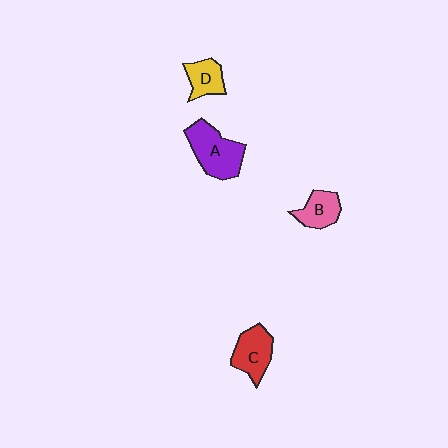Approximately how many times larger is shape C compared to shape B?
Approximately 1.3 times.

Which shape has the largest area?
Shape A (purple).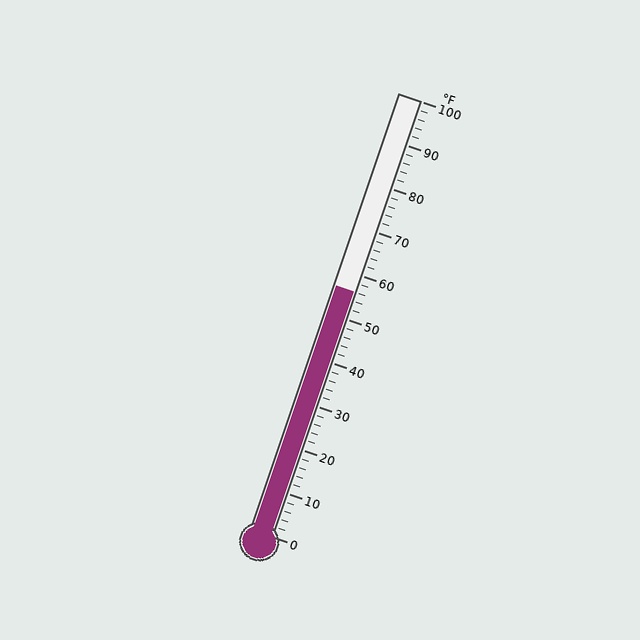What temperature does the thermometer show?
The thermometer shows approximately 56°F.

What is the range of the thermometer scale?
The thermometer scale ranges from 0°F to 100°F.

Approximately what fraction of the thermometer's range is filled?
The thermometer is filled to approximately 55% of its range.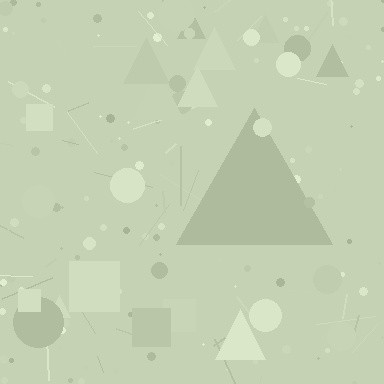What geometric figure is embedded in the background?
A triangle is embedded in the background.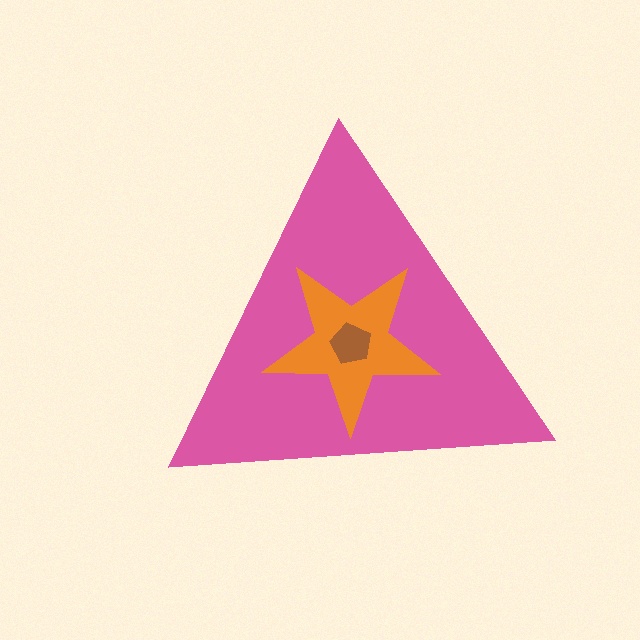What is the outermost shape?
The pink triangle.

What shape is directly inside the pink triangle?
The orange star.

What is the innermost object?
The brown pentagon.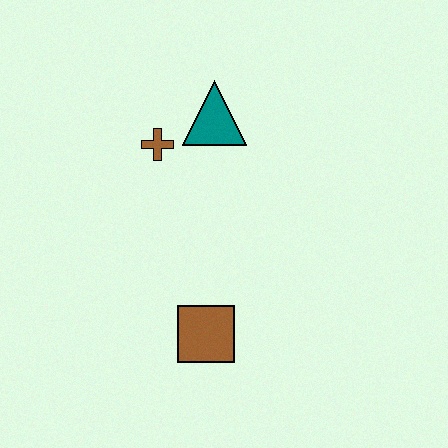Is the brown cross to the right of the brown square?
No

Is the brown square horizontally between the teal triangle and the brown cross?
Yes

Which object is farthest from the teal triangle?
The brown square is farthest from the teal triangle.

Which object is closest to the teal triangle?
The brown cross is closest to the teal triangle.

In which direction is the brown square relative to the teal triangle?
The brown square is below the teal triangle.